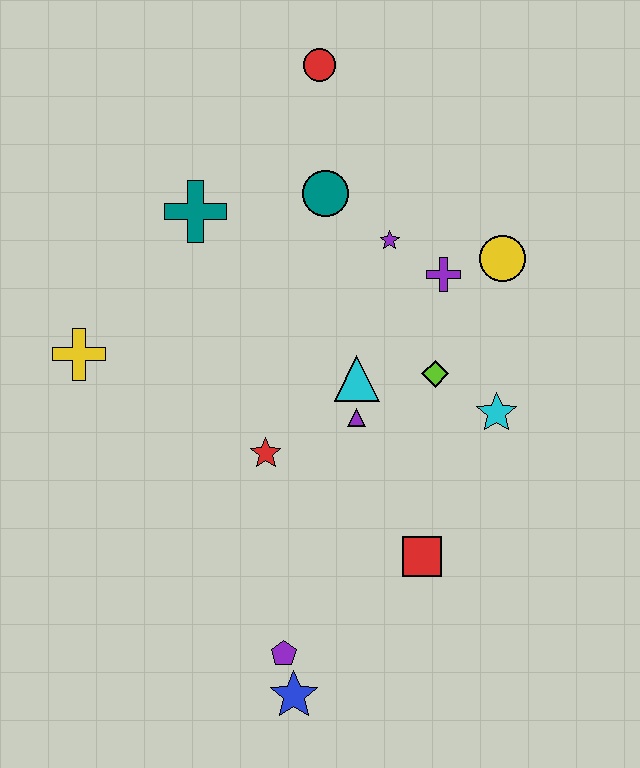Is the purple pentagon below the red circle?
Yes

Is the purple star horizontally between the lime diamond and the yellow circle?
No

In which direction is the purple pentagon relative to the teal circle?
The purple pentagon is below the teal circle.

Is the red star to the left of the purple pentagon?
Yes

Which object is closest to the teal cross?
The teal circle is closest to the teal cross.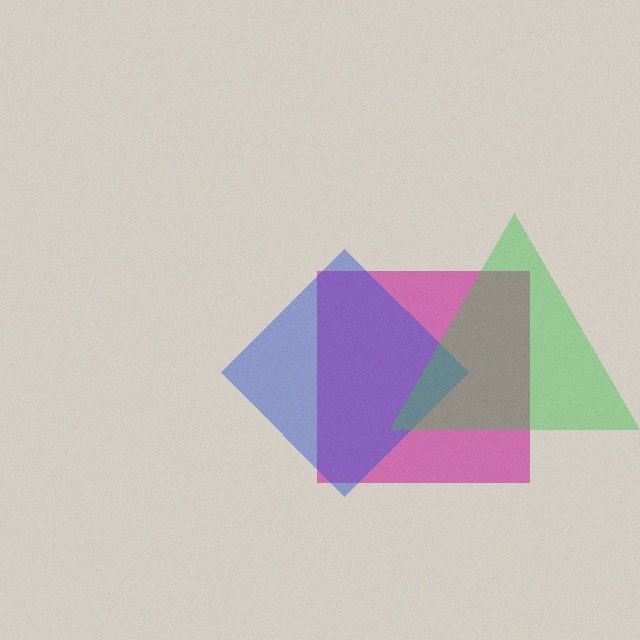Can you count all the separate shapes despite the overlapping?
Yes, there are 3 separate shapes.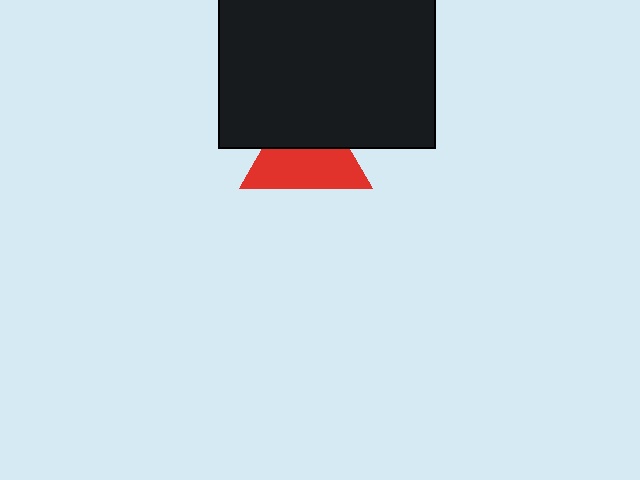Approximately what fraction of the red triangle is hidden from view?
Roughly 43% of the red triangle is hidden behind the black rectangle.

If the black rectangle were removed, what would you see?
You would see the complete red triangle.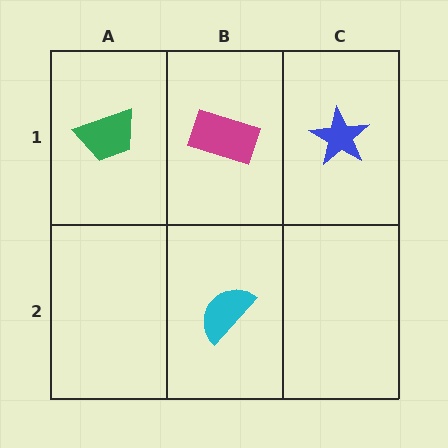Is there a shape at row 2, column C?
No, that cell is empty.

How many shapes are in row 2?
1 shape.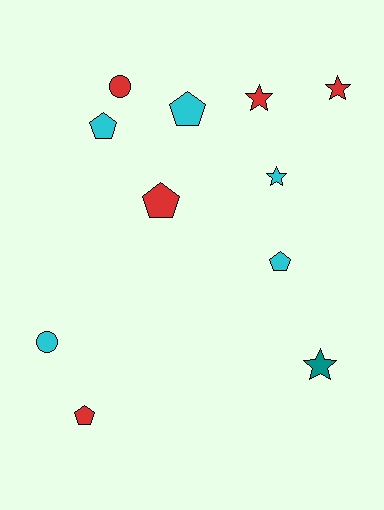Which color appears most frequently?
Cyan, with 5 objects.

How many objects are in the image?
There are 11 objects.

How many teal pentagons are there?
There are no teal pentagons.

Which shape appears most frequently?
Pentagon, with 5 objects.